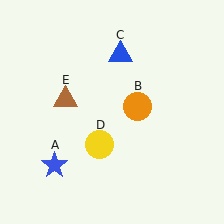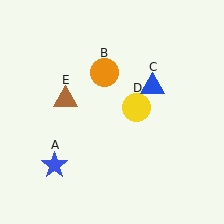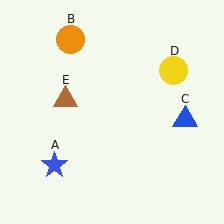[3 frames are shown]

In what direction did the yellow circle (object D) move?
The yellow circle (object D) moved up and to the right.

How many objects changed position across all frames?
3 objects changed position: orange circle (object B), blue triangle (object C), yellow circle (object D).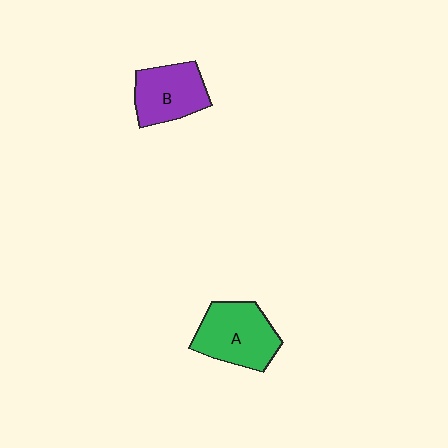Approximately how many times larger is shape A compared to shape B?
Approximately 1.2 times.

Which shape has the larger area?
Shape A (green).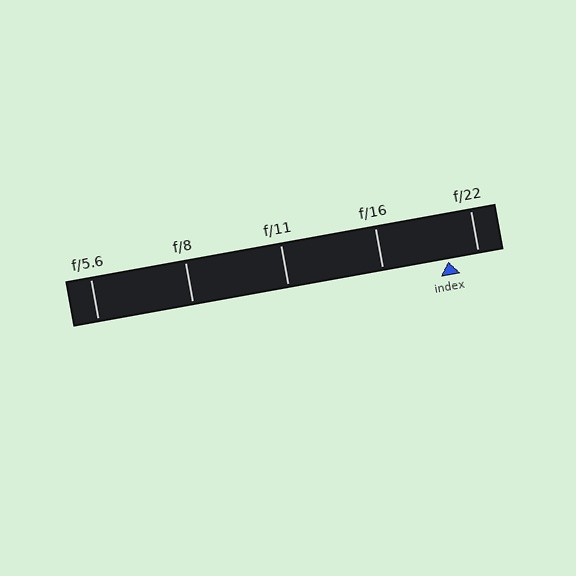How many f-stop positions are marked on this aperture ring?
There are 5 f-stop positions marked.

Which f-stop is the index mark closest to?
The index mark is closest to f/22.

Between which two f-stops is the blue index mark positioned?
The index mark is between f/16 and f/22.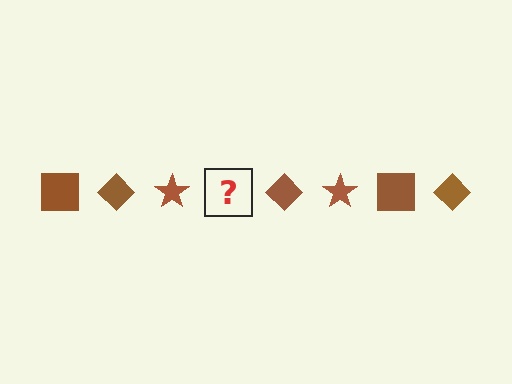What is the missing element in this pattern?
The missing element is a brown square.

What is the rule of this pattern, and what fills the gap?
The rule is that the pattern cycles through square, diamond, star shapes in brown. The gap should be filled with a brown square.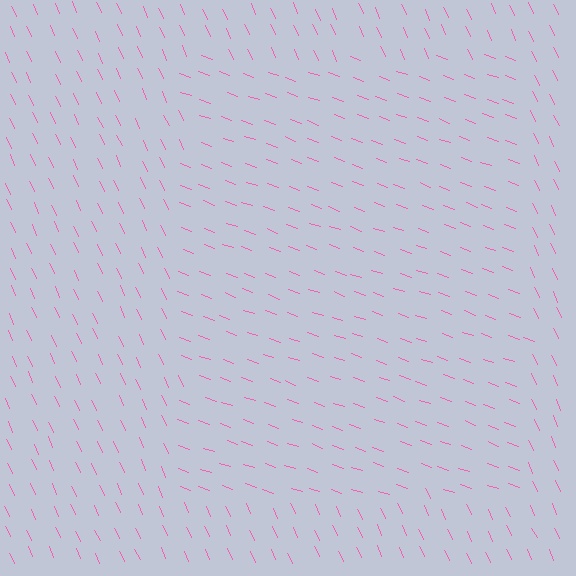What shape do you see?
I see a rectangle.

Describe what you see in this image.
The image is filled with small pink line segments. A rectangle region in the image has lines oriented differently from the surrounding lines, creating a visible texture boundary.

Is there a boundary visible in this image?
Yes, there is a texture boundary formed by a change in line orientation.